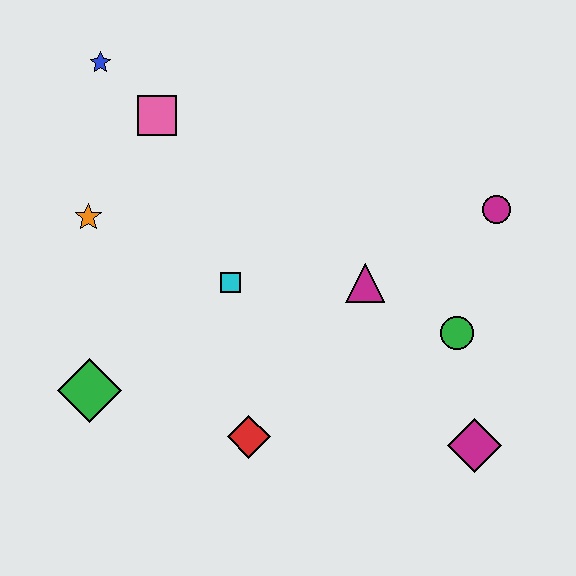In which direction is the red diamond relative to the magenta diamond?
The red diamond is to the left of the magenta diamond.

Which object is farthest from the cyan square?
The magenta diamond is farthest from the cyan square.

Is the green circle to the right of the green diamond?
Yes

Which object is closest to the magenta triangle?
The green circle is closest to the magenta triangle.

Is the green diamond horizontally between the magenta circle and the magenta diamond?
No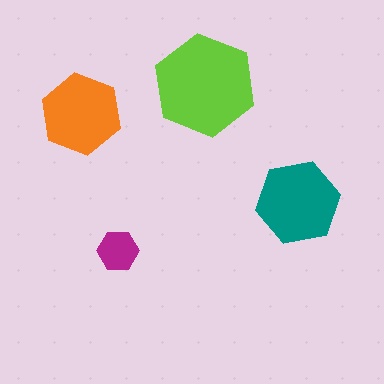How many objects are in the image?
There are 4 objects in the image.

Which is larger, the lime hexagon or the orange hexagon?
The lime one.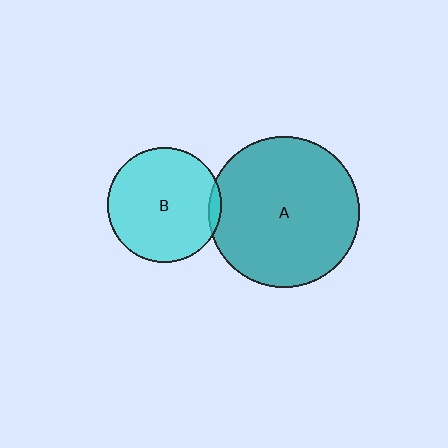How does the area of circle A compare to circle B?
Approximately 1.7 times.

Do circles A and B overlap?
Yes.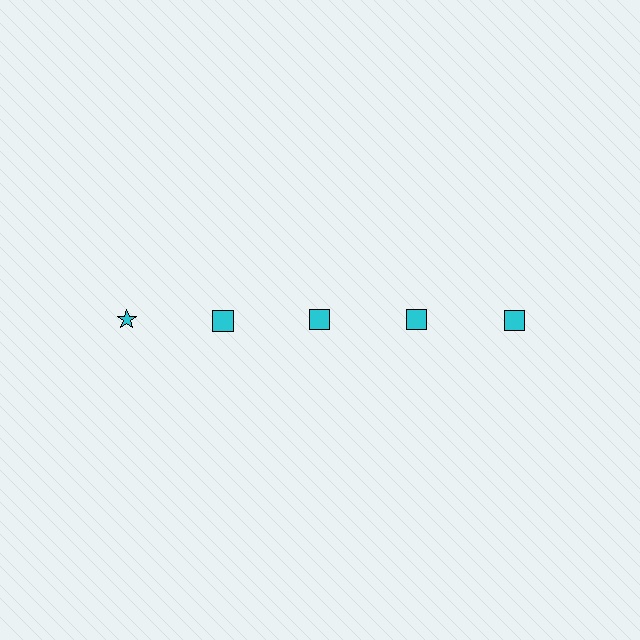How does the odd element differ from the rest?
It has a different shape: star instead of square.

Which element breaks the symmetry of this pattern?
The cyan star in the top row, leftmost column breaks the symmetry. All other shapes are cyan squares.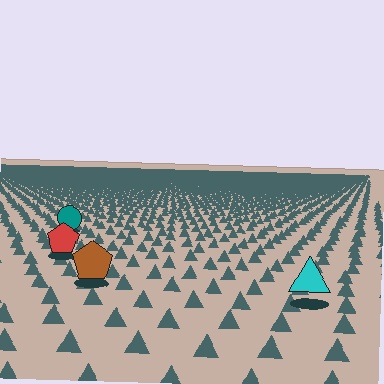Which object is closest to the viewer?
The cyan triangle is closest. The texture marks near it are larger and more spread out.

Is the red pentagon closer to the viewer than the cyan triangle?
No. The cyan triangle is closer — you can tell from the texture gradient: the ground texture is coarser near it.